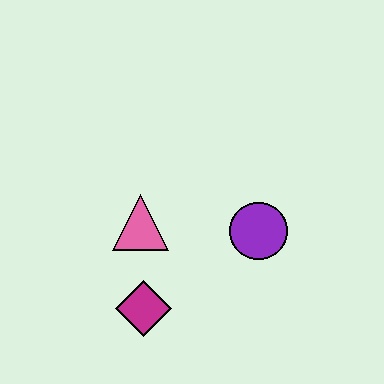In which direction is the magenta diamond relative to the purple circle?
The magenta diamond is to the left of the purple circle.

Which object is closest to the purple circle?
The pink triangle is closest to the purple circle.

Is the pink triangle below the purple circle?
No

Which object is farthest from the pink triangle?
The purple circle is farthest from the pink triangle.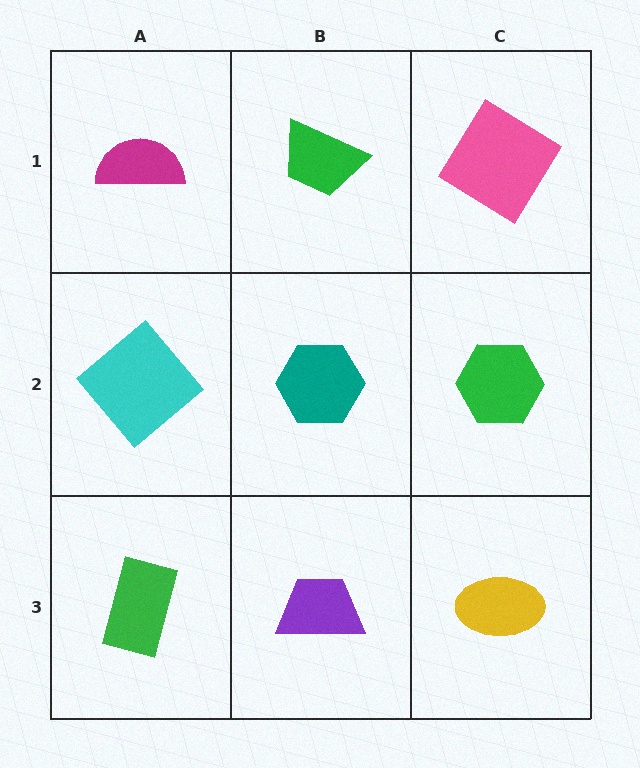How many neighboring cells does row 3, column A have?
2.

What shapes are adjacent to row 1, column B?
A teal hexagon (row 2, column B), a magenta semicircle (row 1, column A), a pink diamond (row 1, column C).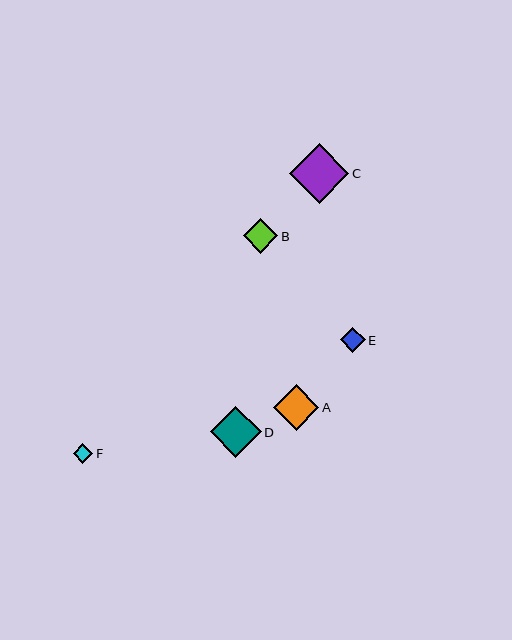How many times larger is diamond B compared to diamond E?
Diamond B is approximately 1.4 times the size of diamond E.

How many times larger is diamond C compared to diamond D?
Diamond C is approximately 1.2 times the size of diamond D.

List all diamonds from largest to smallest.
From largest to smallest: C, D, A, B, E, F.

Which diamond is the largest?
Diamond C is the largest with a size of approximately 59 pixels.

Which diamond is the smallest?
Diamond F is the smallest with a size of approximately 19 pixels.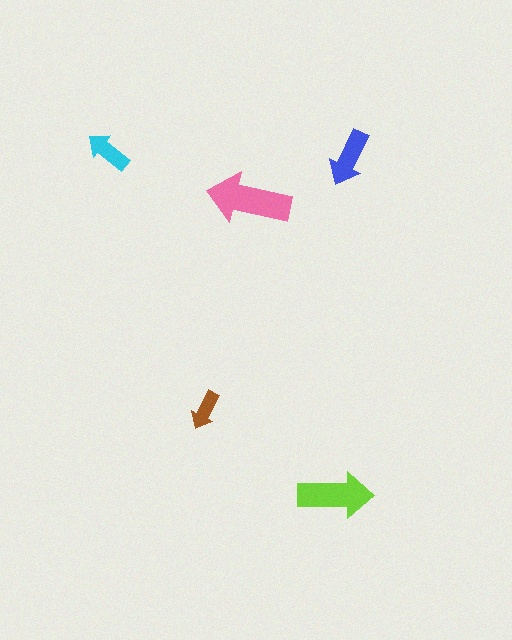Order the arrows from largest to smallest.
the pink one, the lime one, the blue one, the cyan one, the brown one.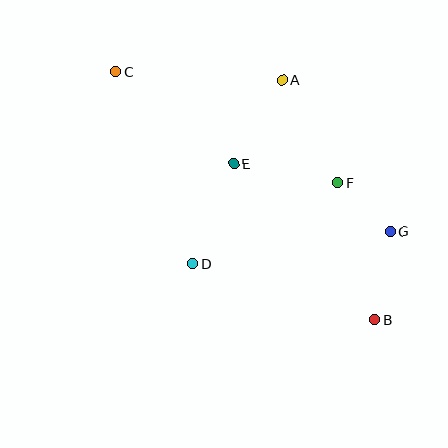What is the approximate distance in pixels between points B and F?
The distance between B and F is approximately 142 pixels.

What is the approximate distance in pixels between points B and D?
The distance between B and D is approximately 190 pixels.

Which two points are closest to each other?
Points F and G are closest to each other.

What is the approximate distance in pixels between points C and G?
The distance between C and G is approximately 317 pixels.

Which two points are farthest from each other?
Points B and C are farthest from each other.